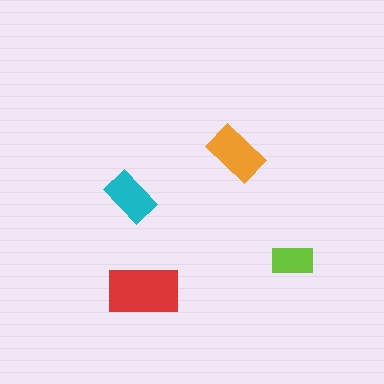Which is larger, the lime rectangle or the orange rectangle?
The orange one.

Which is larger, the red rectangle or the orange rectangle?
The red one.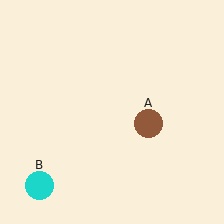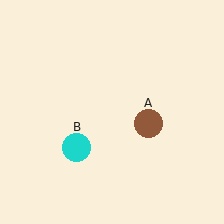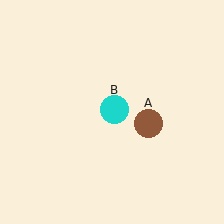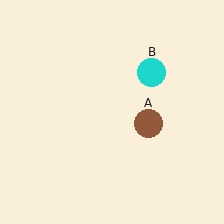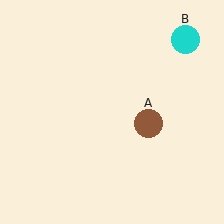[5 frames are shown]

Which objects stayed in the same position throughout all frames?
Brown circle (object A) remained stationary.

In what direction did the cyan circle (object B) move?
The cyan circle (object B) moved up and to the right.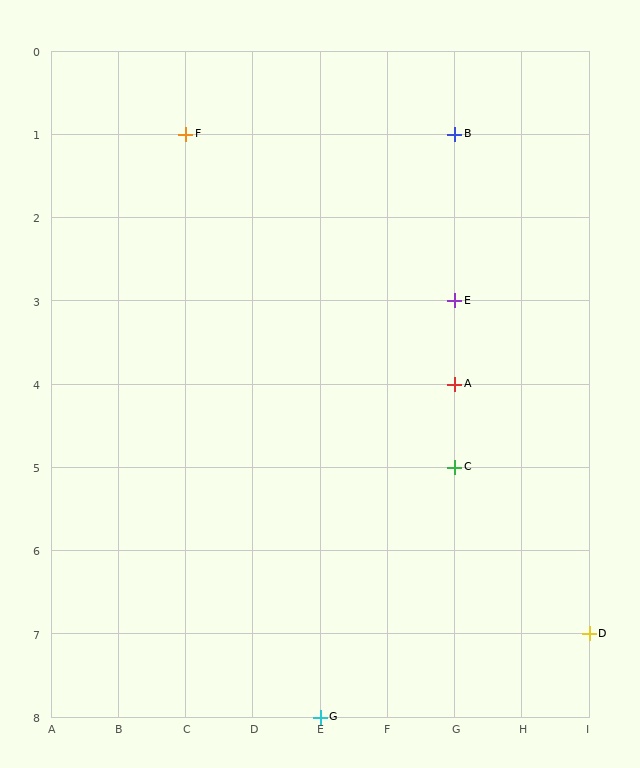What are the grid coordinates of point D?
Point D is at grid coordinates (I, 7).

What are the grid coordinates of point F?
Point F is at grid coordinates (C, 1).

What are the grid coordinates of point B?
Point B is at grid coordinates (G, 1).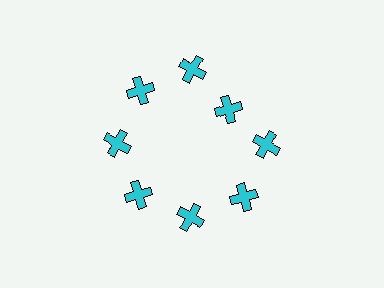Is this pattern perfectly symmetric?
No. The 8 cyan crosses are arranged in a ring, but one element near the 2 o'clock position is pulled inward toward the center, breaking the 8-fold rotational symmetry.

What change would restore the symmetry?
The symmetry would be restored by moving it outward, back onto the ring so that all 8 crosses sit at equal angles and equal distance from the center.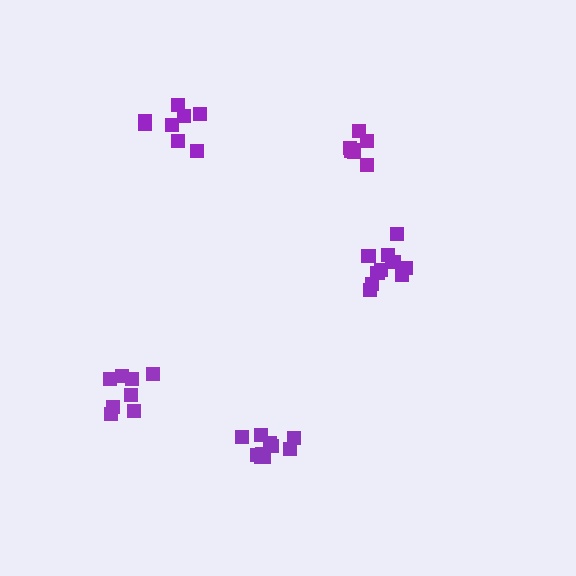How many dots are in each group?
Group 1: 8 dots, Group 2: 11 dots, Group 3: 10 dots, Group 4: 7 dots, Group 5: 8 dots (44 total).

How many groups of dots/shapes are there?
There are 5 groups.